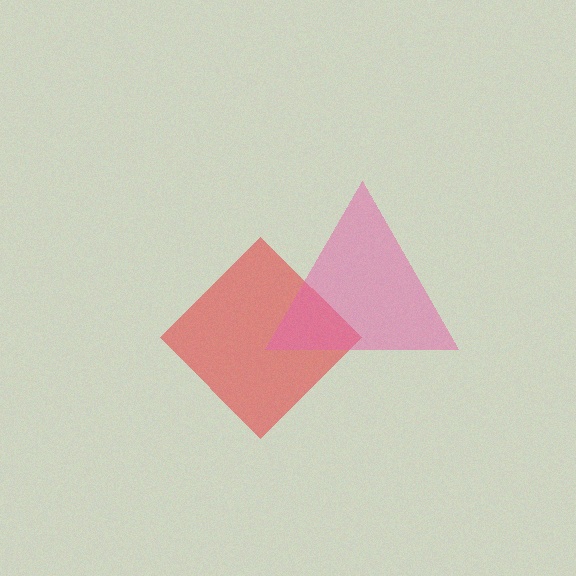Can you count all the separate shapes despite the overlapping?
Yes, there are 2 separate shapes.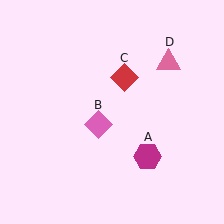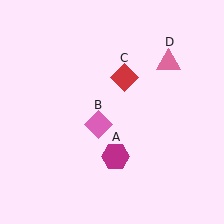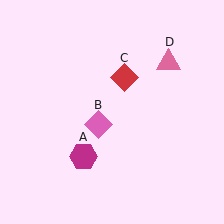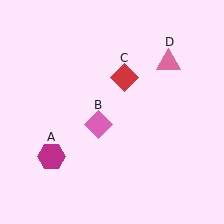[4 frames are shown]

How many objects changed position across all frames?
1 object changed position: magenta hexagon (object A).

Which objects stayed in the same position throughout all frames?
Pink diamond (object B) and red diamond (object C) and pink triangle (object D) remained stationary.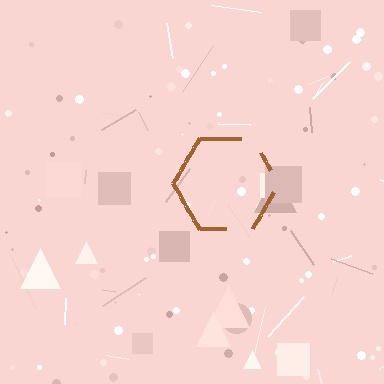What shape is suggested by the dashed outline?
The dashed outline suggests a hexagon.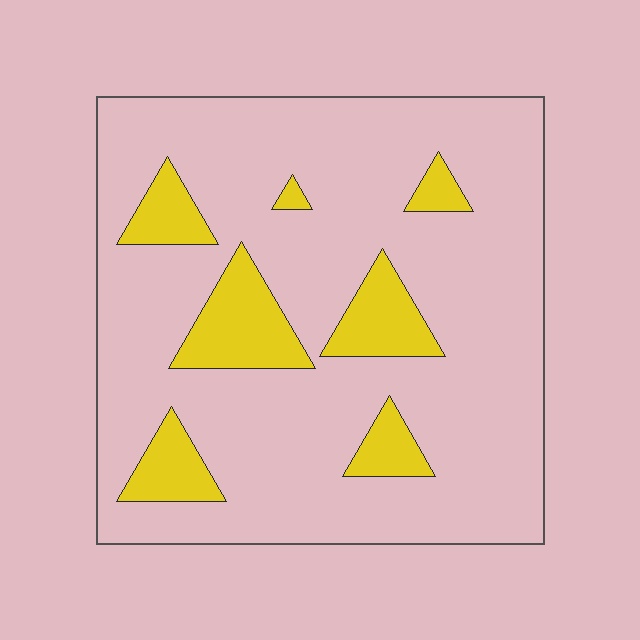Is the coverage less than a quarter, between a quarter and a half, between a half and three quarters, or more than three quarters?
Less than a quarter.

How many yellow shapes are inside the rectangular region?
7.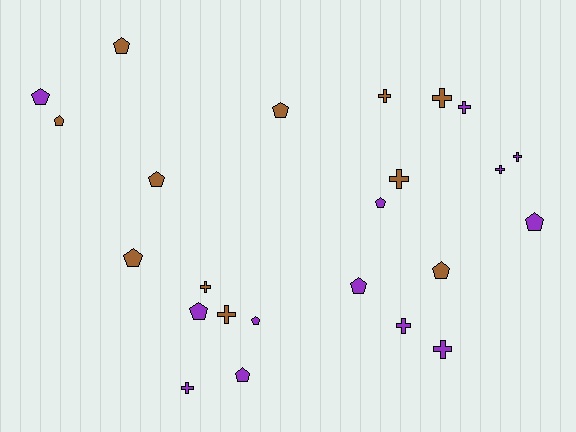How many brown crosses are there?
There are 5 brown crosses.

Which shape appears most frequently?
Pentagon, with 13 objects.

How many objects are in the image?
There are 24 objects.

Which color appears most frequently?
Purple, with 13 objects.